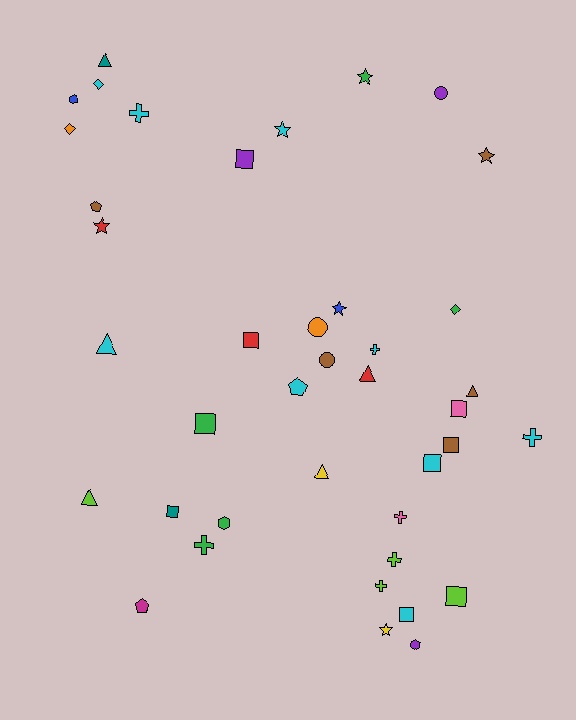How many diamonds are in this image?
There are 3 diamonds.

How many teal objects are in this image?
There are 2 teal objects.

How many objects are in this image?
There are 40 objects.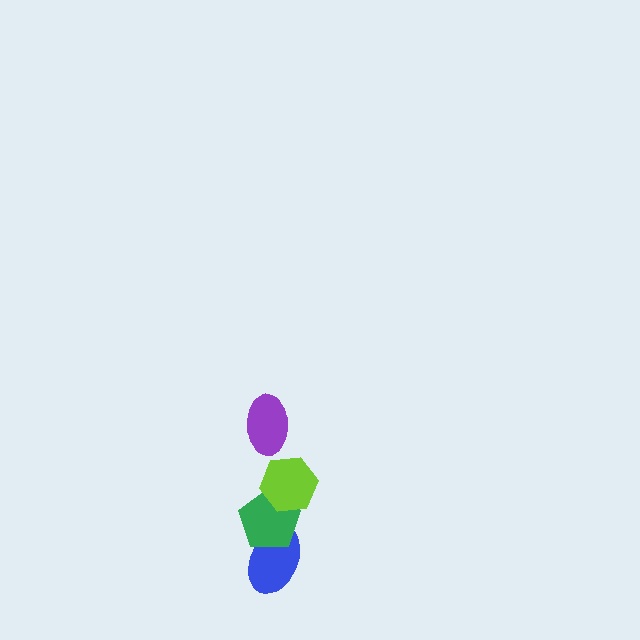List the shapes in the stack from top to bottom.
From top to bottom: the purple ellipse, the lime hexagon, the green pentagon, the blue ellipse.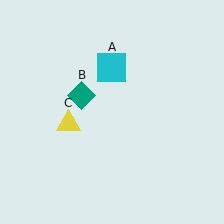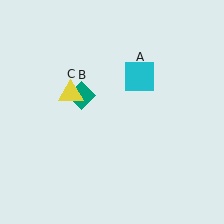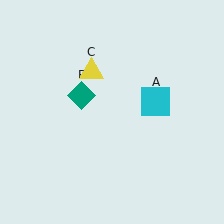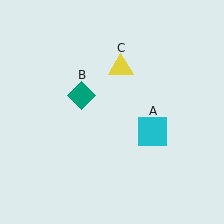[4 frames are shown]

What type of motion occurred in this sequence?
The cyan square (object A), yellow triangle (object C) rotated clockwise around the center of the scene.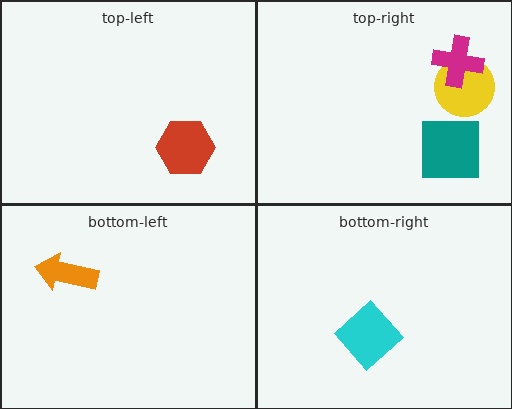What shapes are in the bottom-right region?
The cyan diamond.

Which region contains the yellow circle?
The top-right region.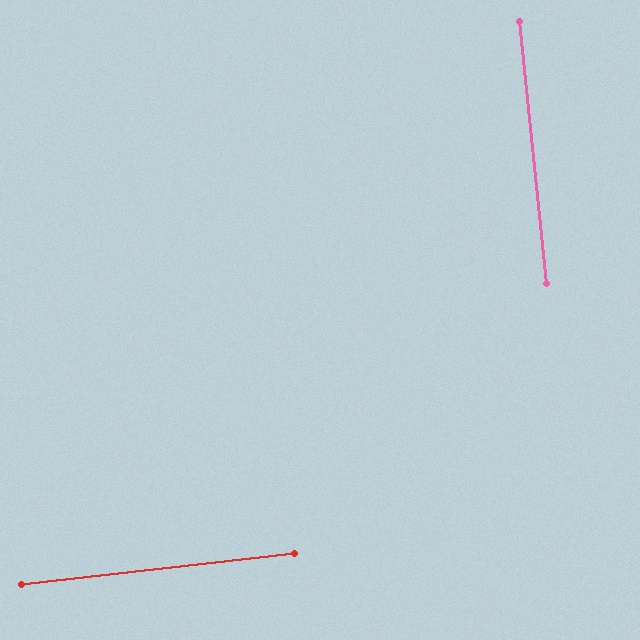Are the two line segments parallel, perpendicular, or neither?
Perpendicular — they meet at approximately 89°.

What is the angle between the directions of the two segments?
Approximately 89 degrees.